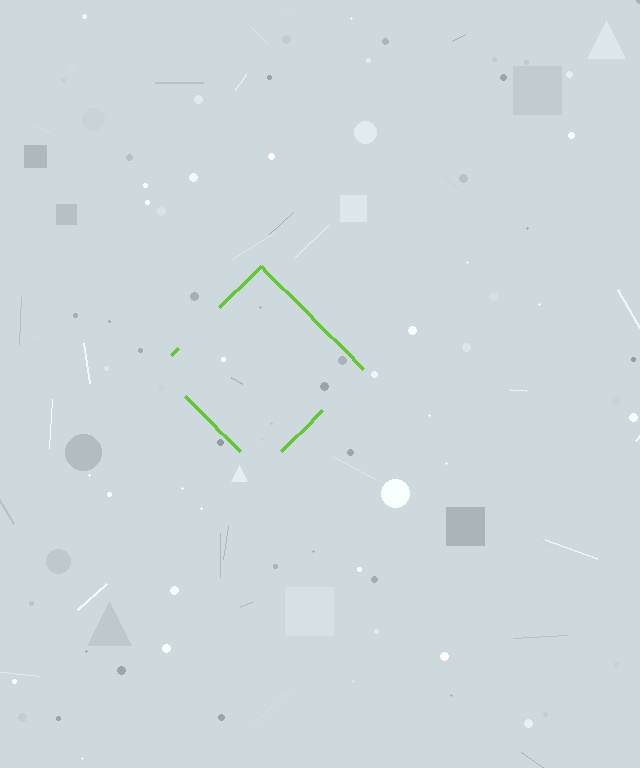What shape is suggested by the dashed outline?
The dashed outline suggests a diamond.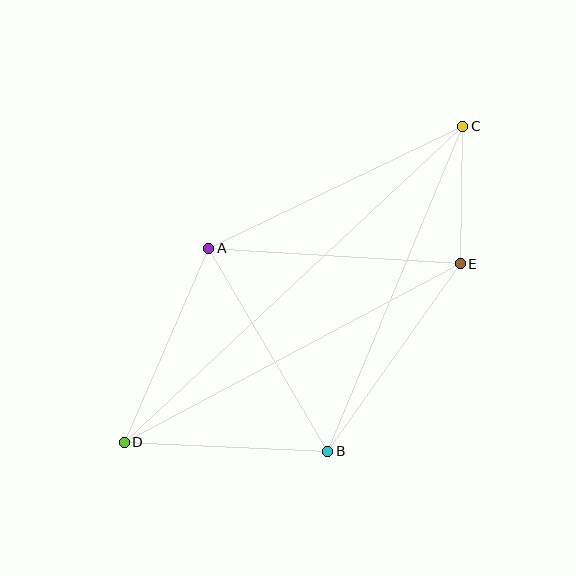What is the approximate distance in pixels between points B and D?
The distance between B and D is approximately 204 pixels.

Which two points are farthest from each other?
Points C and D are farthest from each other.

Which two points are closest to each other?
Points C and E are closest to each other.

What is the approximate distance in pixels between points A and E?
The distance between A and E is approximately 252 pixels.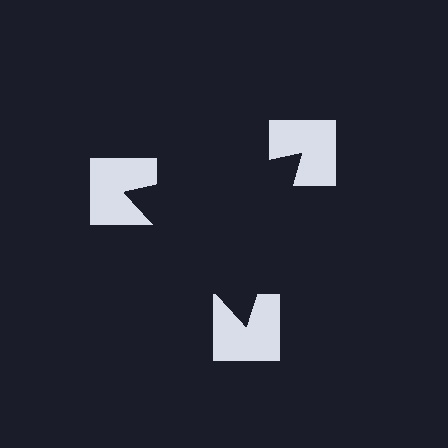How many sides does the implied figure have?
3 sides.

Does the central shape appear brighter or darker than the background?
It typically appears slightly darker than the background, even though no actual brightness change is drawn.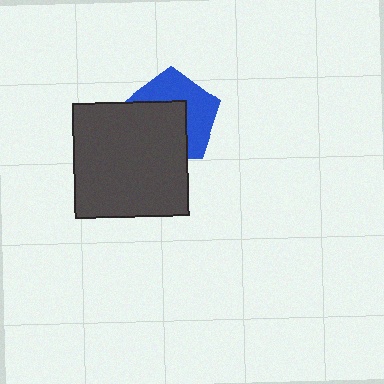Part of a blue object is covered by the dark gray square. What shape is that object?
It is a pentagon.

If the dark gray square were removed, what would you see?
You would see the complete blue pentagon.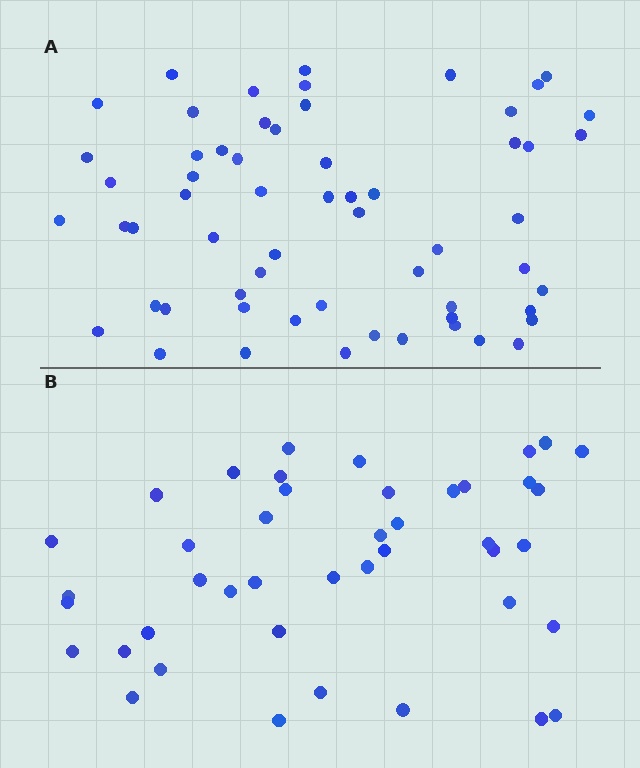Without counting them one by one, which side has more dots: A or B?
Region A (the top region) has more dots.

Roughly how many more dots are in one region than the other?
Region A has approximately 15 more dots than region B.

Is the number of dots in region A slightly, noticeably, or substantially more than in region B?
Region A has noticeably more, but not dramatically so. The ratio is roughly 1.4 to 1.